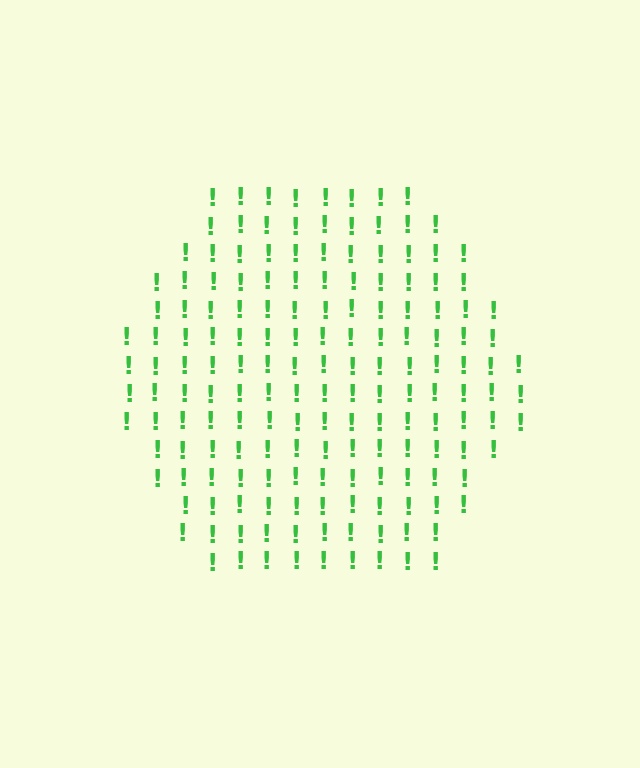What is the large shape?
The large shape is a hexagon.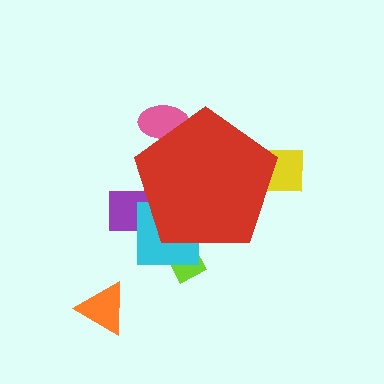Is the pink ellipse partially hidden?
Yes, the pink ellipse is partially hidden behind the red pentagon.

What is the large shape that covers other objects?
A red pentagon.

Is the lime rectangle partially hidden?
Yes, the lime rectangle is partially hidden behind the red pentagon.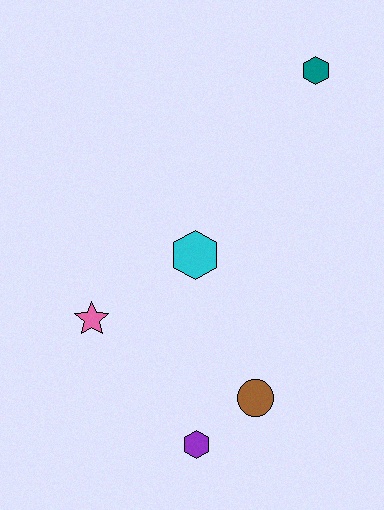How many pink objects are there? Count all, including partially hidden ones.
There is 1 pink object.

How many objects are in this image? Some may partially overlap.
There are 5 objects.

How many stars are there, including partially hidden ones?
There is 1 star.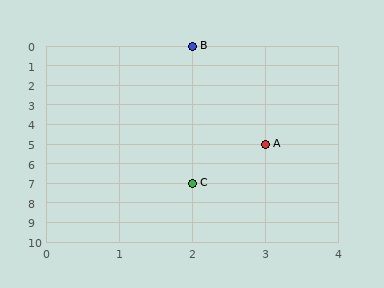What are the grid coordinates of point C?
Point C is at grid coordinates (2, 7).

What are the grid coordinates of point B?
Point B is at grid coordinates (2, 0).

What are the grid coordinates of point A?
Point A is at grid coordinates (3, 5).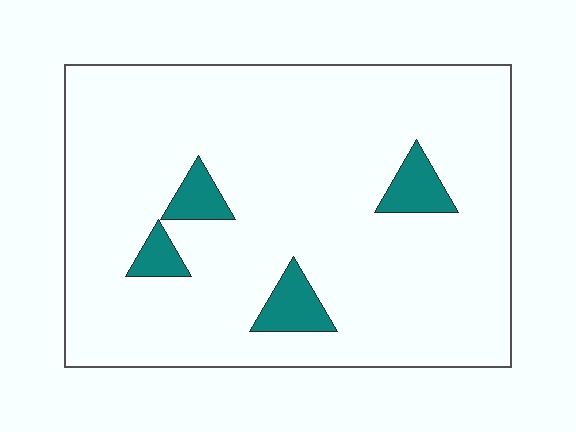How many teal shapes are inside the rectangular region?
4.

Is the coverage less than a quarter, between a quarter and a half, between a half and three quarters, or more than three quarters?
Less than a quarter.